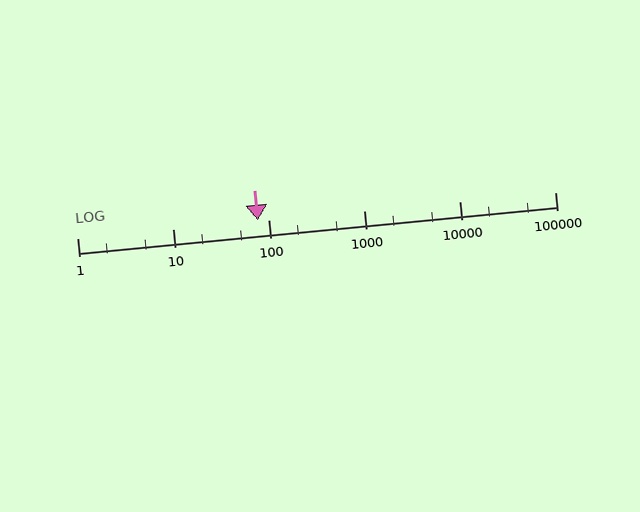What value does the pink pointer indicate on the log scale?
The pointer indicates approximately 78.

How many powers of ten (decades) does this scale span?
The scale spans 5 decades, from 1 to 100000.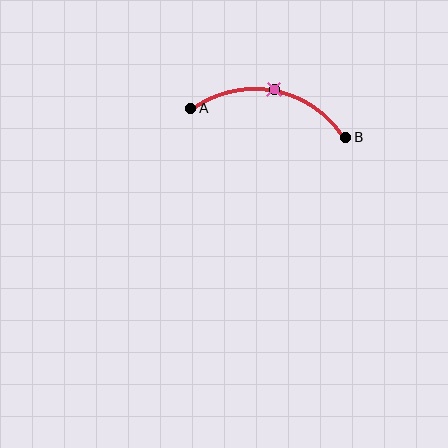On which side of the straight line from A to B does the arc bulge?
The arc bulges above the straight line connecting A and B.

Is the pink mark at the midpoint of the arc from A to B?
Yes. The pink mark lies on the arc at equal arc-length from both A and B — it is the arc midpoint.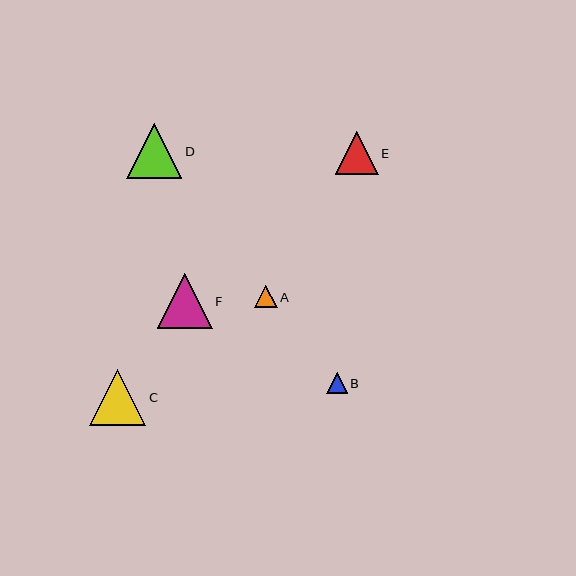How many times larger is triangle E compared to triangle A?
Triangle E is approximately 1.9 times the size of triangle A.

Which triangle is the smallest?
Triangle B is the smallest with a size of approximately 21 pixels.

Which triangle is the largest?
Triangle C is the largest with a size of approximately 56 pixels.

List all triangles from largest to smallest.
From largest to smallest: C, D, F, E, A, B.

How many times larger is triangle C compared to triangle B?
Triangle C is approximately 2.7 times the size of triangle B.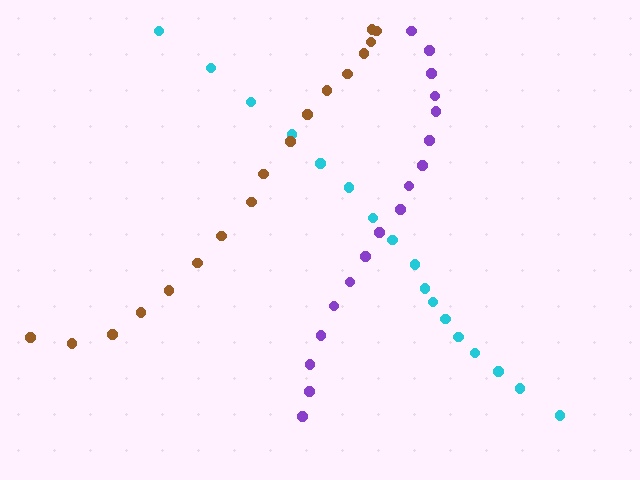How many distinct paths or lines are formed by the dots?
There are 3 distinct paths.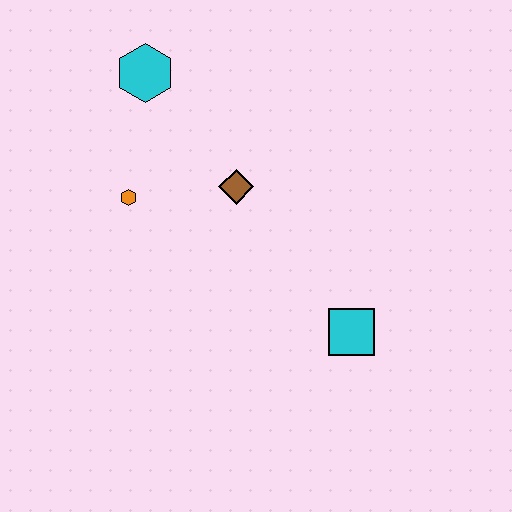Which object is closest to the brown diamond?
The orange hexagon is closest to the brown diamond.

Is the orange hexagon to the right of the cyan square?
No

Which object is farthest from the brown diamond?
The cyan square is farthest from the brown diamond.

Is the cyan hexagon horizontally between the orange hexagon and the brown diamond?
Yes